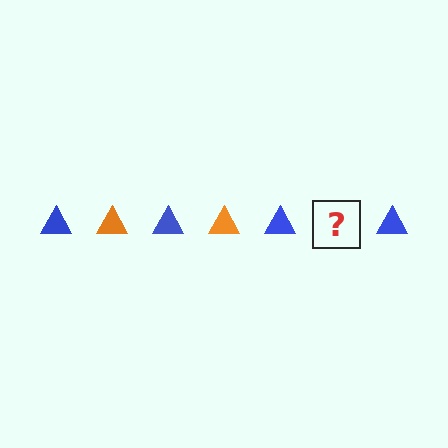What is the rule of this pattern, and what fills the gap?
The rule is that the pattern cycles through blue, orange triangles. The gap should be filled with an orange triangle.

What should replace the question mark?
The question mark should be replaced with an orange triangle.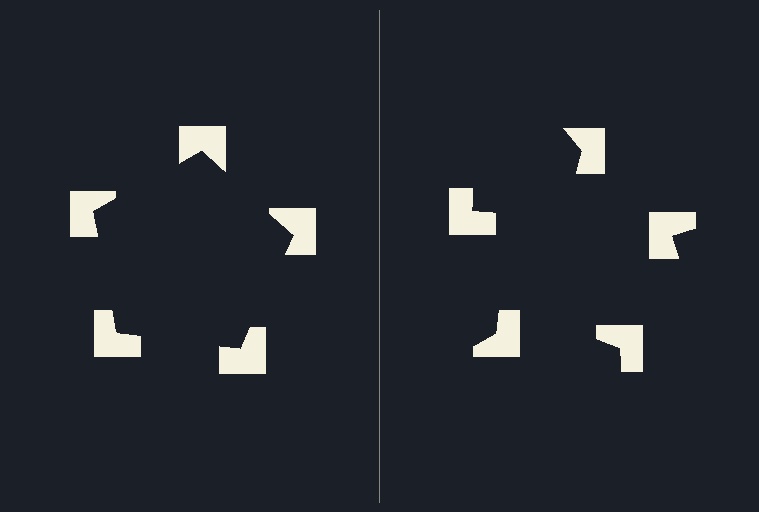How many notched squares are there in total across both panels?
10 — 5 on each side.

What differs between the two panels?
The notched squares are positioned identically on both sides; only the wedge orientations differ. On the left they align to a pentagon; on the right they are misaligned.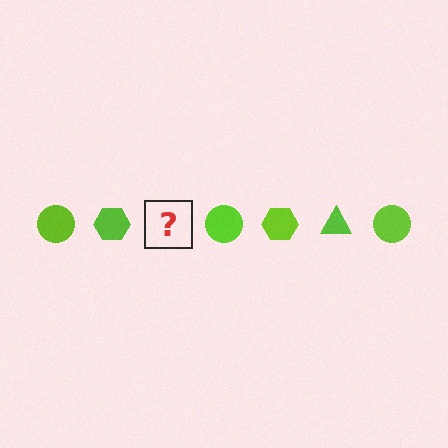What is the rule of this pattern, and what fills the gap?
The rule is that the pattern cycles through circle, hexagon, triangle shapes in lime. The gap should be filled with a lime triangle.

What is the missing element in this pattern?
The missing element is a lime triangle.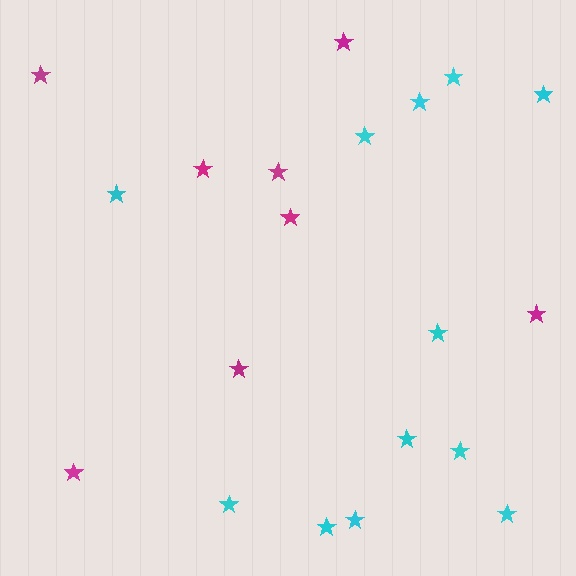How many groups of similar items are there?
There are 2 groups: one group of cyan stars (12) and one group of magenta stars (8).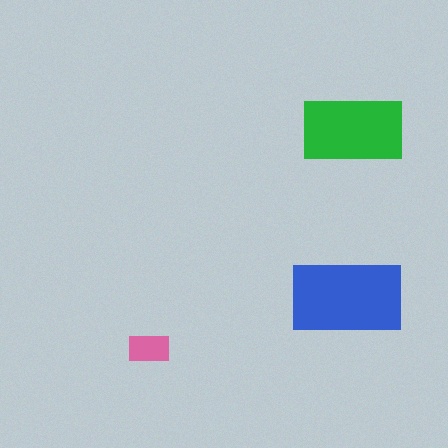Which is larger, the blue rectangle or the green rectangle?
The blue one.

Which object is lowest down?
The pink rectangle is bottommost.